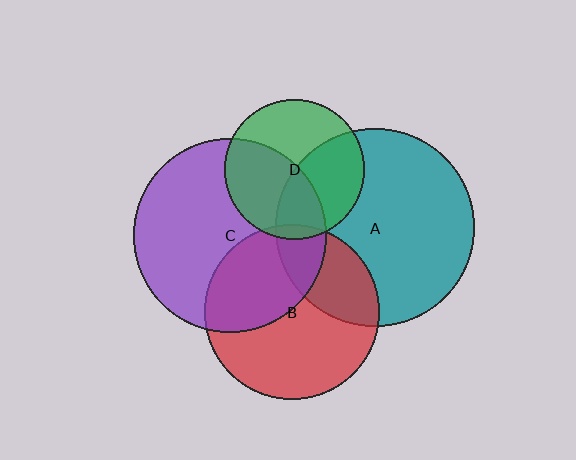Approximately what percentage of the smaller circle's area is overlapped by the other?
Approximately 45%.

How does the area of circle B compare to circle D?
Approximately 1.6 times.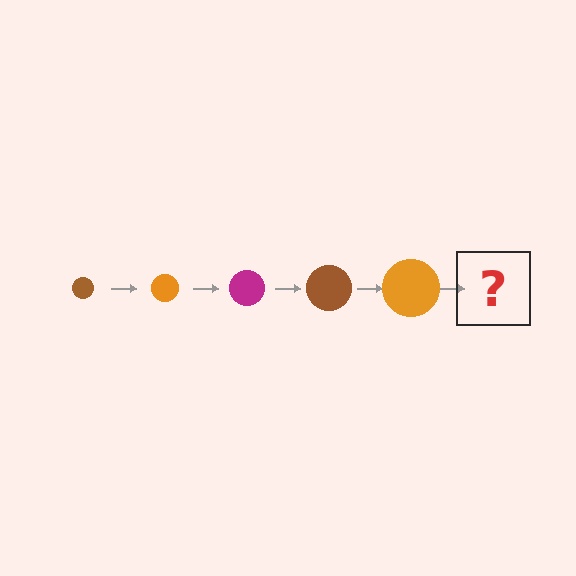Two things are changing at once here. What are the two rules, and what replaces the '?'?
The two rules are that the circle grows larger each step and the color cycles through brown, orange, and magenta. The '?' should be a magenta circle, larger than the previous one.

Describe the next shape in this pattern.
It should be a magenta circle, larger than the previous one.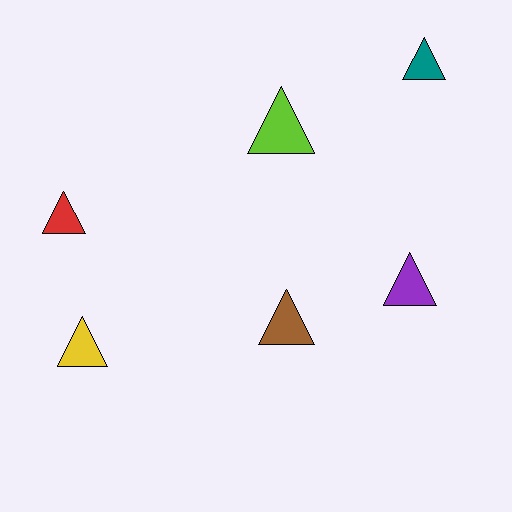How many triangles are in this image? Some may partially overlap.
There are 6 triangles.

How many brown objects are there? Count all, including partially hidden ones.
There is 1 brown object.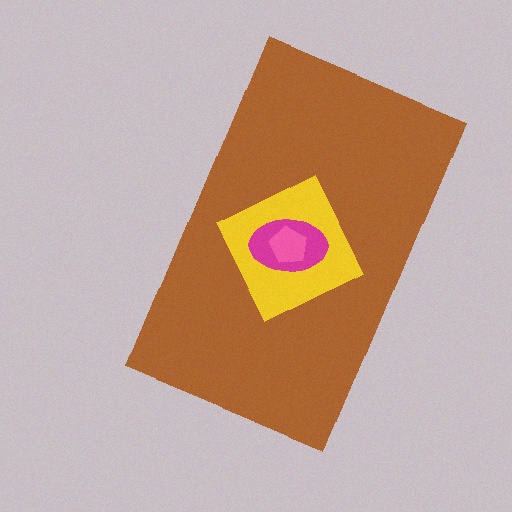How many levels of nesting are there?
4.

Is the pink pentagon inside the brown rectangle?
Yes.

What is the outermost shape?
The brown rectangle.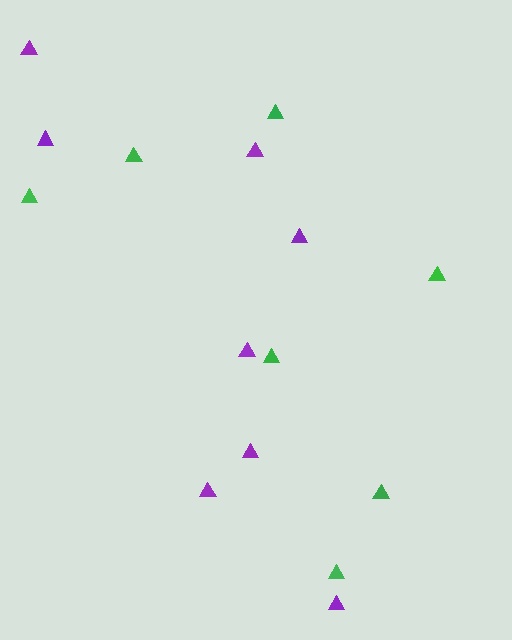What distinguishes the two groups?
There are 2 groups: one group of purple triangles (8) and one group of green triangles (7).